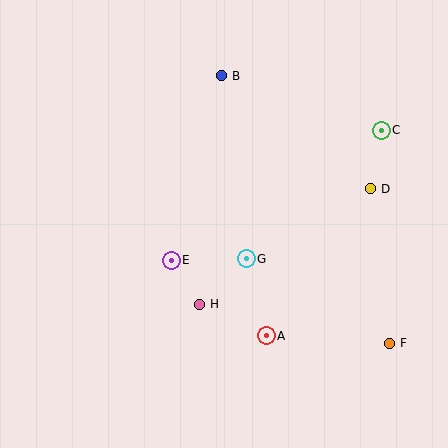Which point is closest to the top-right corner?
Point C is closest to the top-right corner.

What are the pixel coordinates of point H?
Point H is at (199, 304).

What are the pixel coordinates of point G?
Point G is at (246, 259).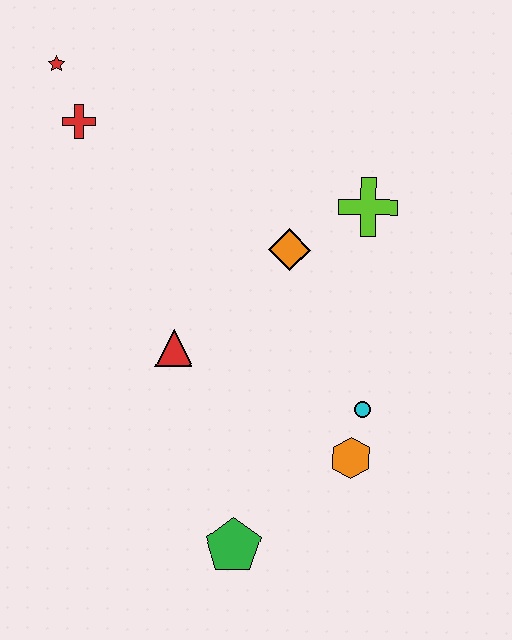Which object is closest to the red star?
The red cross is closest to the red star.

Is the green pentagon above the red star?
No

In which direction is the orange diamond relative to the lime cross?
The orange diamond is to the left of the lime cross.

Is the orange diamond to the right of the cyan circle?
No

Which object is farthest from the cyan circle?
The red star is farthest from the cyan circle.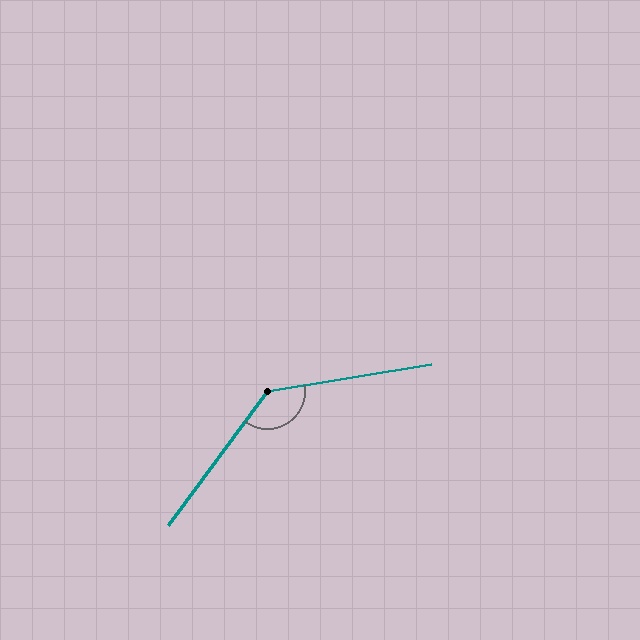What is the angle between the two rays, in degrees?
Approximately 136 degrees.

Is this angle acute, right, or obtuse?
It is obtuse.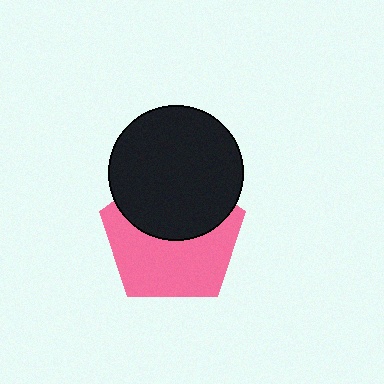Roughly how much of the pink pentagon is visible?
About half of it is visible (roughly 57%).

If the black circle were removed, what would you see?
You would see the complete pink pentagon.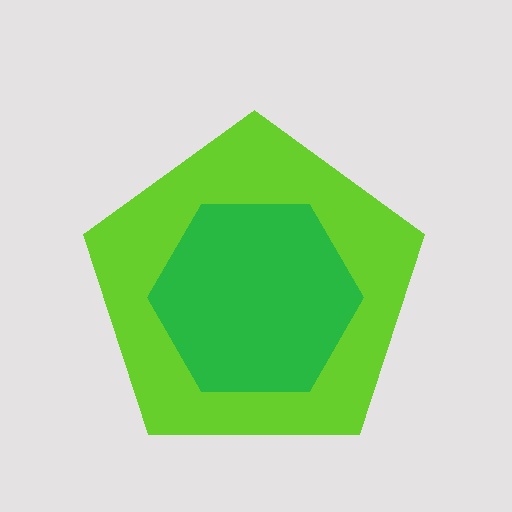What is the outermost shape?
The lime pentagon.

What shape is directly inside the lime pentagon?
The green hexagon.